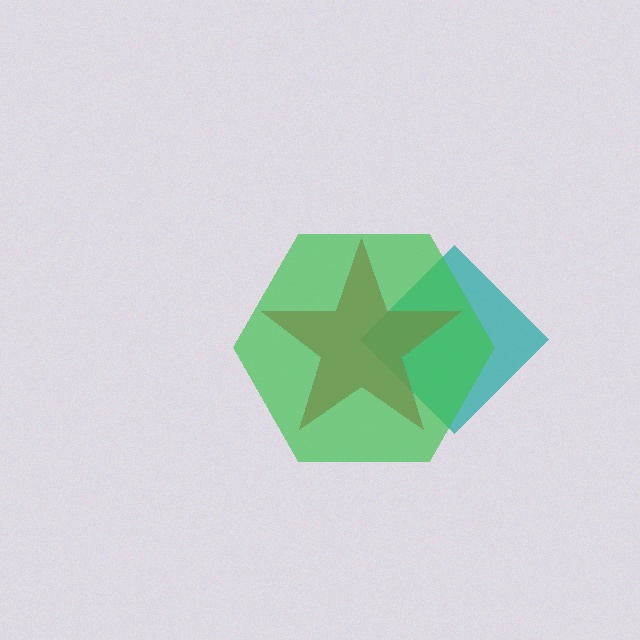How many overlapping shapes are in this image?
There are 3 overlapping shapes in the image.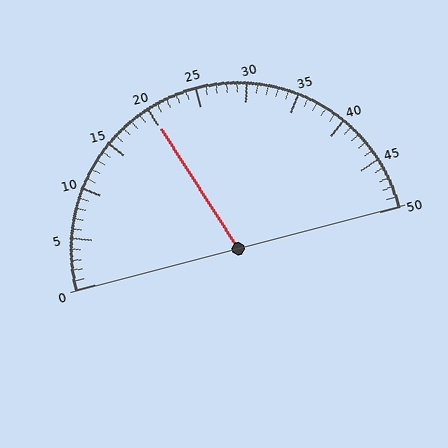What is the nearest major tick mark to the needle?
The nearest major tick mark is 20.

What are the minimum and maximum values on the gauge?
The gauge ranges from 0 to 50.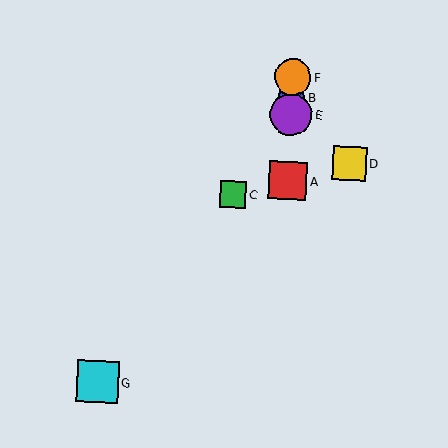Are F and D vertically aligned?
No, F is at x≈293 and D is at x≈349.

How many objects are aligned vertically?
4 objects (A, B, E, F) are aligned vertically.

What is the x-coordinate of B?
Object B is at x≈292.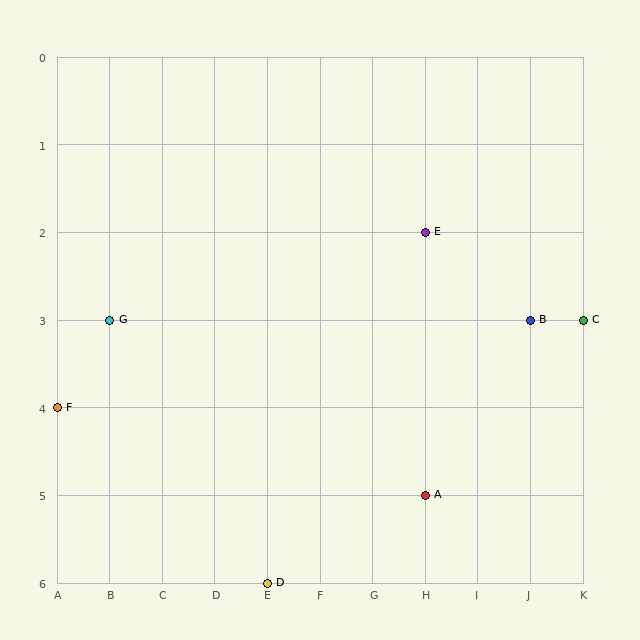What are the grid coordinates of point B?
Point B is at grid coordinates (J, 3).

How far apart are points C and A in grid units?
Points C and A are 3 columns and 2 rows apart (about 3.6 grid units diagonally).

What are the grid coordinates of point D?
Point D is at grid coordinates (E, 6).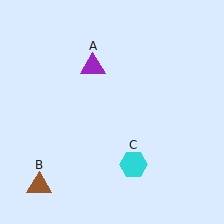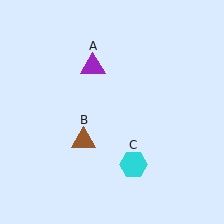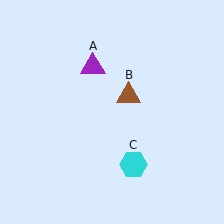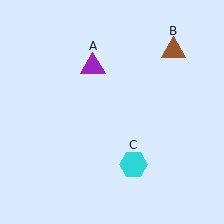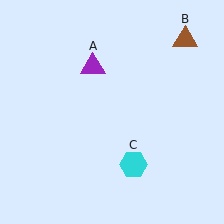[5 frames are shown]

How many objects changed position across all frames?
1 object changed position: brown triangle (object B).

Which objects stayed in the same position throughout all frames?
Purple triangle (object A) and cyan hexagon (object C) remained stationary.